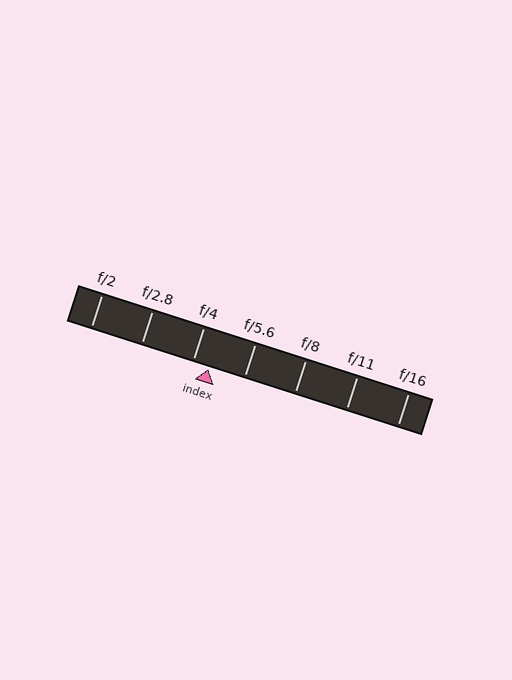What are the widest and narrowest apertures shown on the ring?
The widest aperture shown is f/2 and the narrowest is f/16.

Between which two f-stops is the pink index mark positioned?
The index mark is between f/4 and f/5.6.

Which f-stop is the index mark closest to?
The index mark is closest to f/4.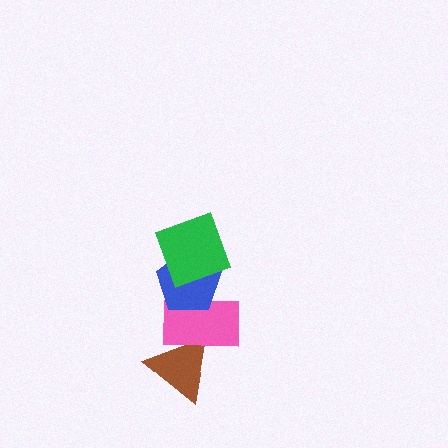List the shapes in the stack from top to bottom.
From top to bottom: the green square, the blue pentagon, the pink rectangle, the brown triangle.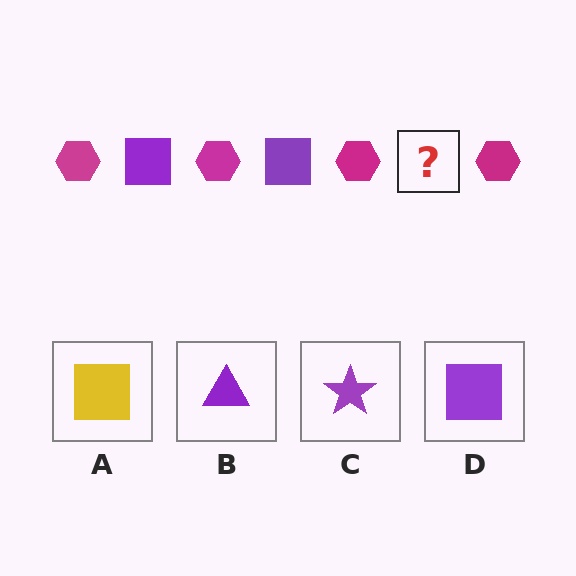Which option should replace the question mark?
Option D.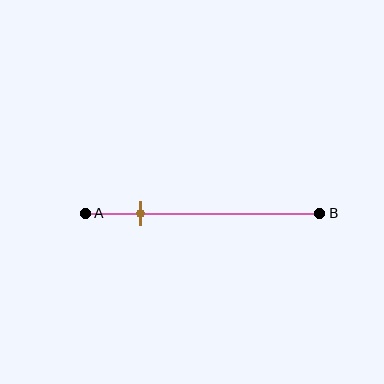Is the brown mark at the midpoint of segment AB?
No, the mark is at about 25% from A, not at the 50% midpoint.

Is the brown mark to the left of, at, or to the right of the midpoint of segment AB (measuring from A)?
The brown mark is to the left of the midpoint of segment AB.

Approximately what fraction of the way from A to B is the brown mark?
The brown mark is approximately 25% of the way from A to B.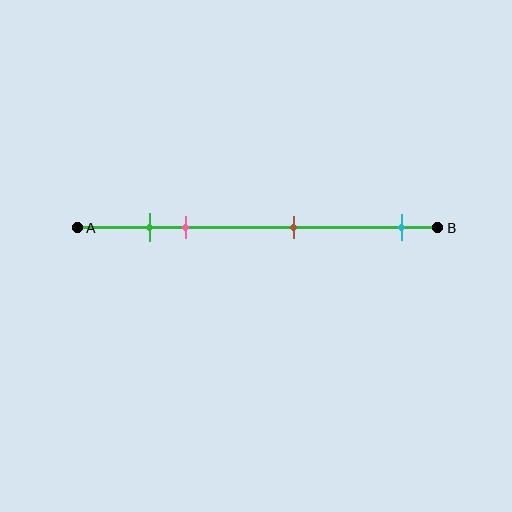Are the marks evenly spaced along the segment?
No, the marks are not evenly spaced.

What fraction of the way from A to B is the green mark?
The green mark is approximately 20% (0.2) of the way from A to B.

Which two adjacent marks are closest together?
The green and pink marks are the closest adjacent pair.